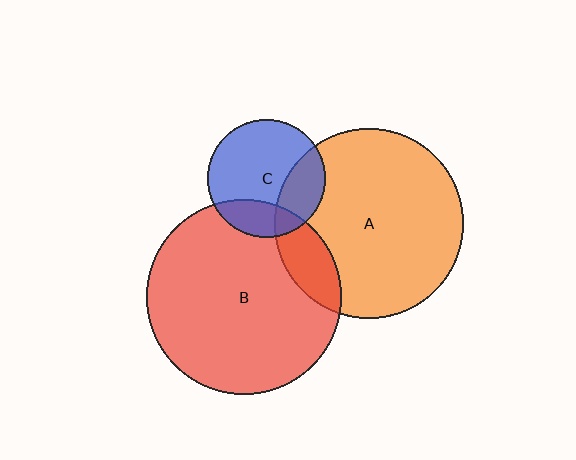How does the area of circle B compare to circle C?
Approximately 2.7 times.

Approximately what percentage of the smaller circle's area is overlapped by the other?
Approximately 25%.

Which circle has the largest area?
Circle B (red).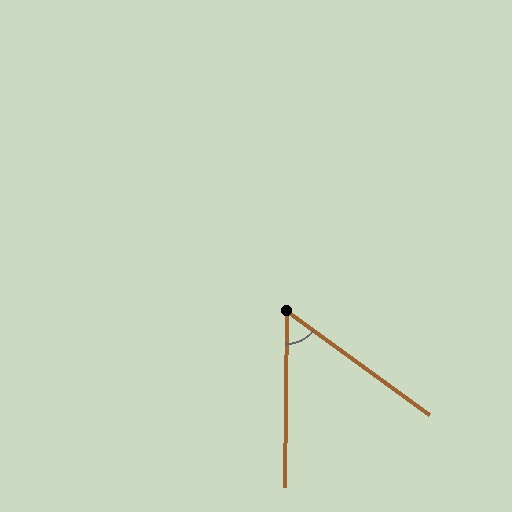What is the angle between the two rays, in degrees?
Approximately 55 degrees.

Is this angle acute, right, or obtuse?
It is acute.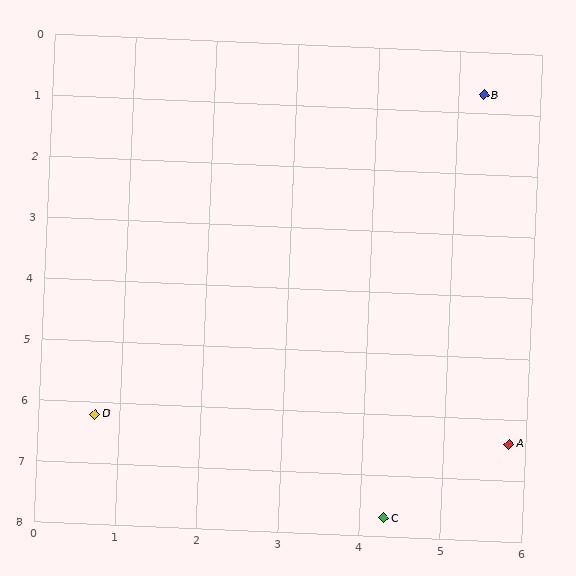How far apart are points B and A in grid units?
Points B and A are about 5.7 grid units apart.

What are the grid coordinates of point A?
Point A is at approximately (5.8, 6.4).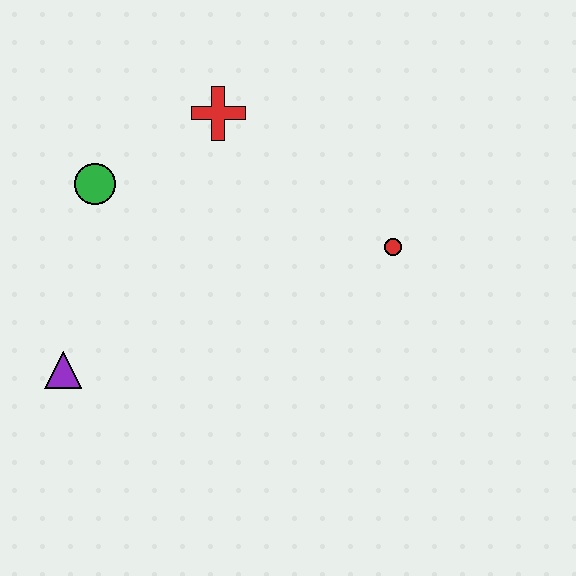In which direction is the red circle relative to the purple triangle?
The red circle is to the right of the purple triangle.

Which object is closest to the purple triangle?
The green circle is closest to the purple triangle.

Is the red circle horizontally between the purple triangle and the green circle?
No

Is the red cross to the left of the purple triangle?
No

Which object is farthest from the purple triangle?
The red circle is farthest from the purple triangle.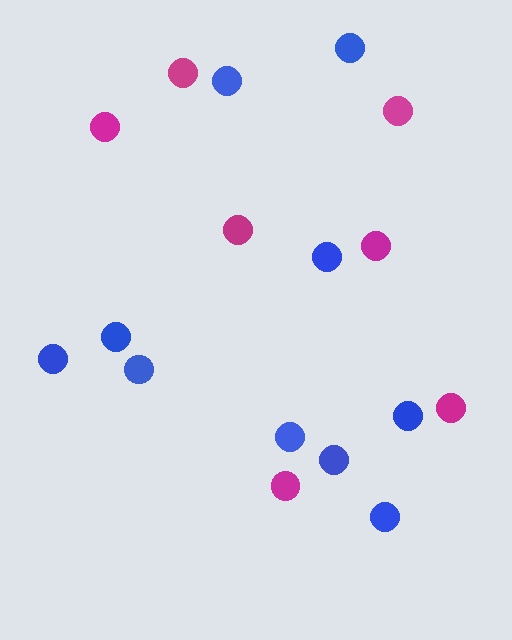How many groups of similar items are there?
There are 2 groups: one group of magenta circles (7) and one group of blue circles (10).